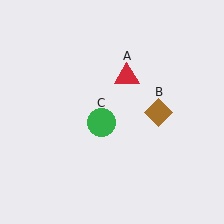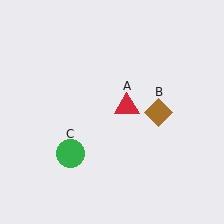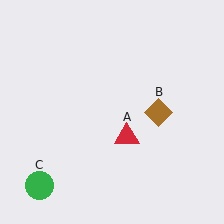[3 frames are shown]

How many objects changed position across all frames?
2 objects changed position: red triangle (object A), green circle (object C).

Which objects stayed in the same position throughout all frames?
Brown diamond (object B) remained stationary.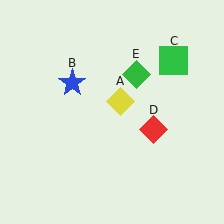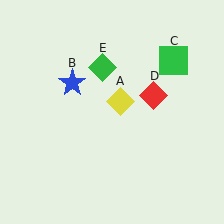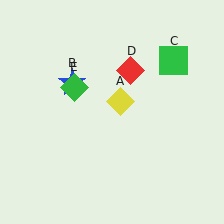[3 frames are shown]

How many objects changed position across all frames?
2 objects changed position: red diamond (object D), green diamond (object E).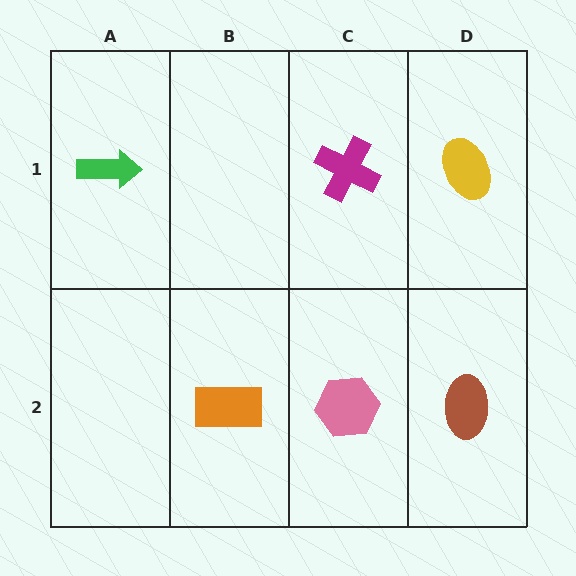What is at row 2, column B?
An orange rectangle.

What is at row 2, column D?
A brown ellipse.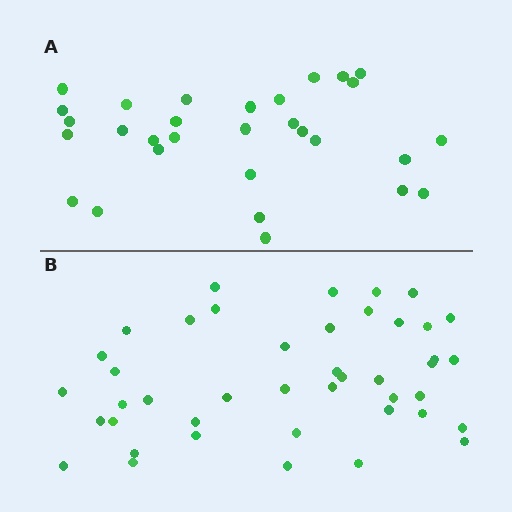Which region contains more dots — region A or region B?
Region B (the bottom region) has more dots.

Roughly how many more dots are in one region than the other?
Region B has approximately 15 more dots than region A.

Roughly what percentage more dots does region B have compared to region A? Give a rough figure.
About 45% more.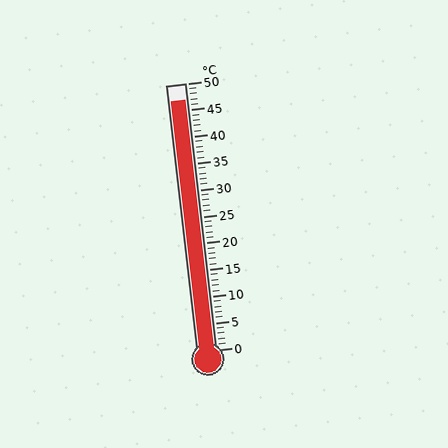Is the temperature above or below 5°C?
The temperature is above 5°C.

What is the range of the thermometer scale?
The thermometer scale ranges from 0°C to 50°C.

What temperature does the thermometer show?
The thermometer shows approximately 47°C.